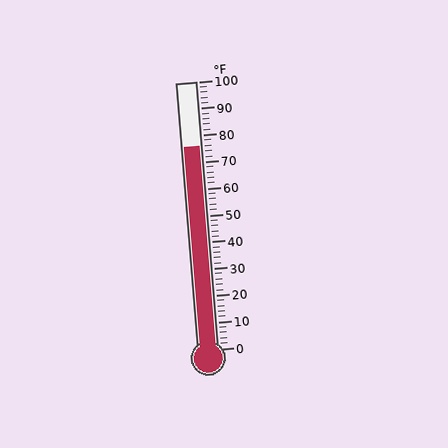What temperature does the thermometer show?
The thermometer shows approximately 76°F.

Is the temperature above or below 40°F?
The temperature is above 40°F.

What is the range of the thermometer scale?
The thermometer scale ranges from 0°F to 100°F.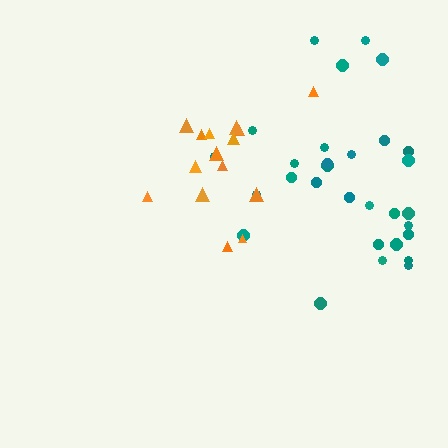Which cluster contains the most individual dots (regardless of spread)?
Teal (30).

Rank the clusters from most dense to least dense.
orange, teal.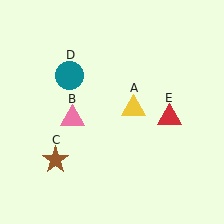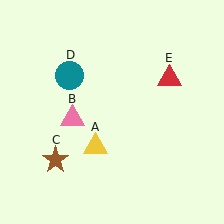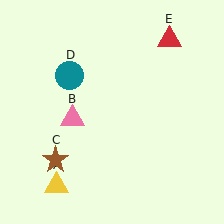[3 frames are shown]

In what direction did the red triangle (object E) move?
The red triangle (object E) moved up.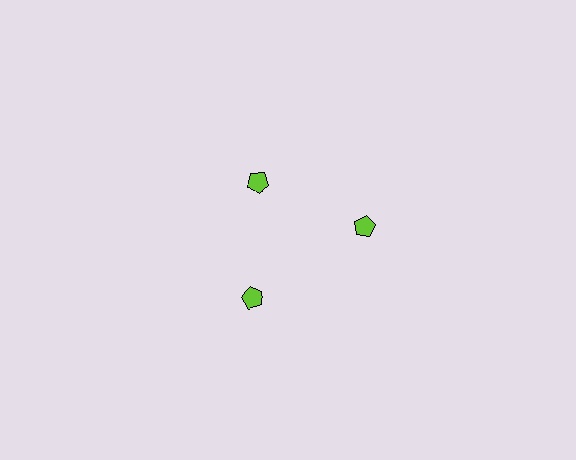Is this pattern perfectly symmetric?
No. The 3 lime pentagons are arranged in a ring, but one element near the 11 o'clock position is pulled inward toward the center, breaking the 3-fold rotational symmetry.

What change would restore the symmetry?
The symmetry would be restored by moving it outward, back onto the ring so that all 3 pentagons sit at equal angles and equal distance from the center.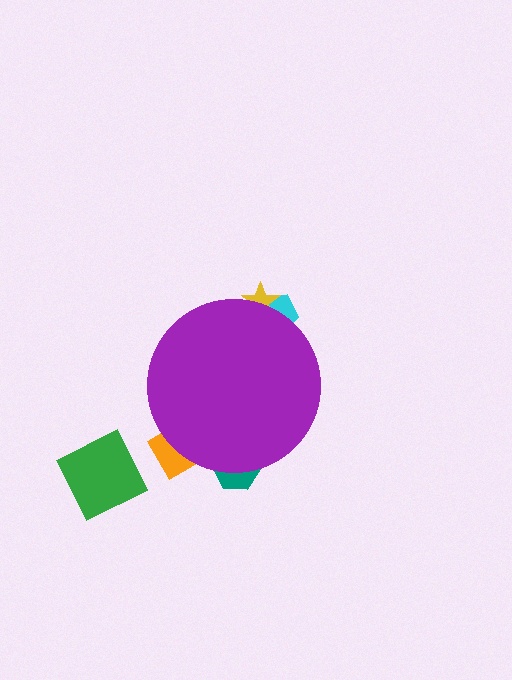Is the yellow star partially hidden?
Yes, the yellow star is partially hidden behind the purple circle.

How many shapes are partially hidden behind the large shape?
4 shapes are partially hidden.